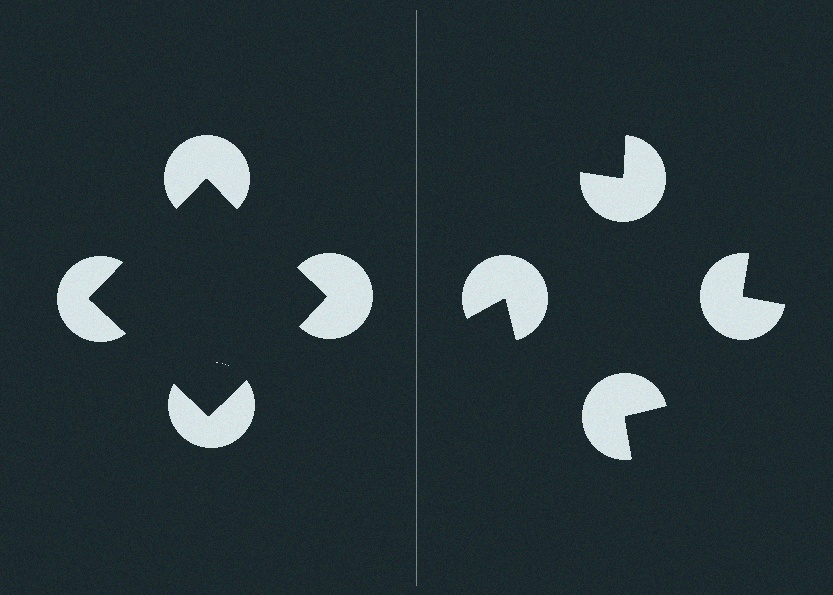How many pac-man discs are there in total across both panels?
8 — 4 on each side.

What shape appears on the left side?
An illusory square.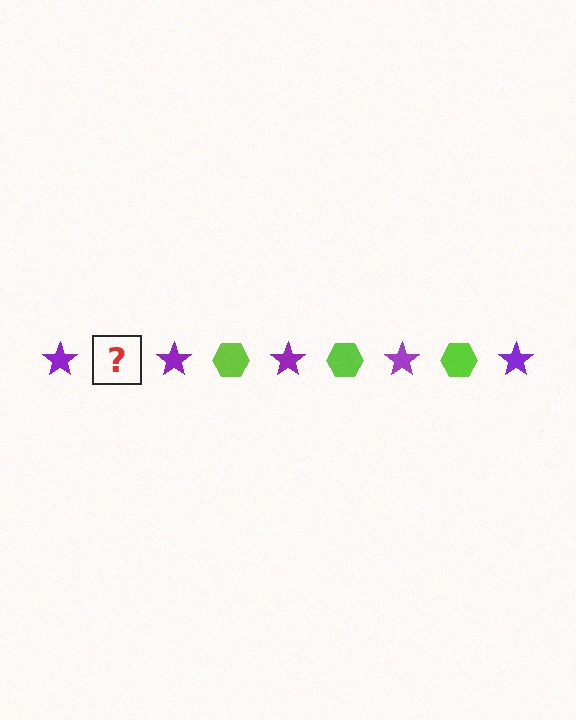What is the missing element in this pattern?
The missing element is a lime hexagon.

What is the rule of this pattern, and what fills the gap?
The rule is that the pattern alternates between purple star and lime hexagon. The gap should be filled with a lime hexagon.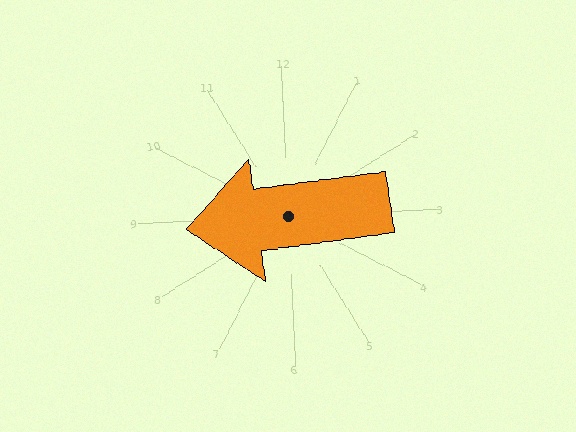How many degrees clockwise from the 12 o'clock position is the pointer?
Approximately 265 degrees.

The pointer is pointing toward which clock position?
Roughly 9 o'clock.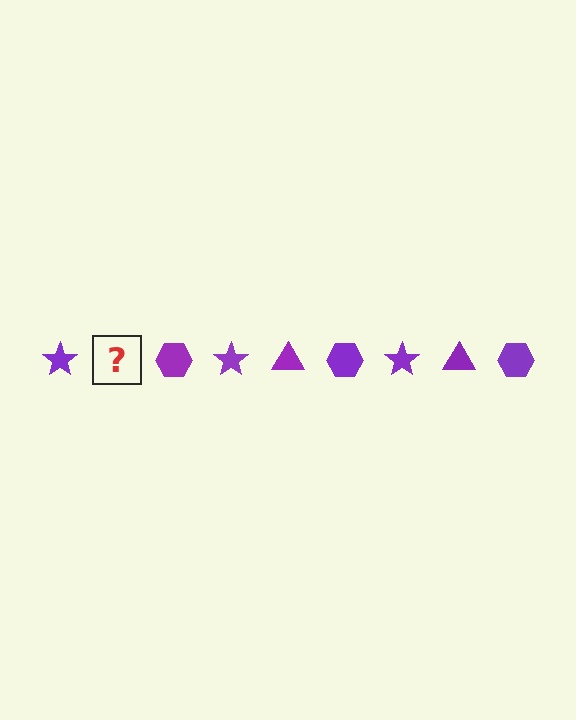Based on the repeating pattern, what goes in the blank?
The blank should be a purple triangle.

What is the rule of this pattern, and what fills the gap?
The rule is that the pattern cycles through star, triangle, hexagon shapes in purple. The gap should be filled with a purple triangle.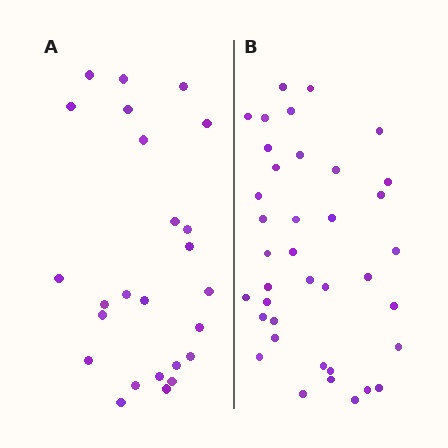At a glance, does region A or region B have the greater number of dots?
Region B (the right region) has more dots.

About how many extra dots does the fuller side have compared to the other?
Region B has approximately 15 more dots than region A.